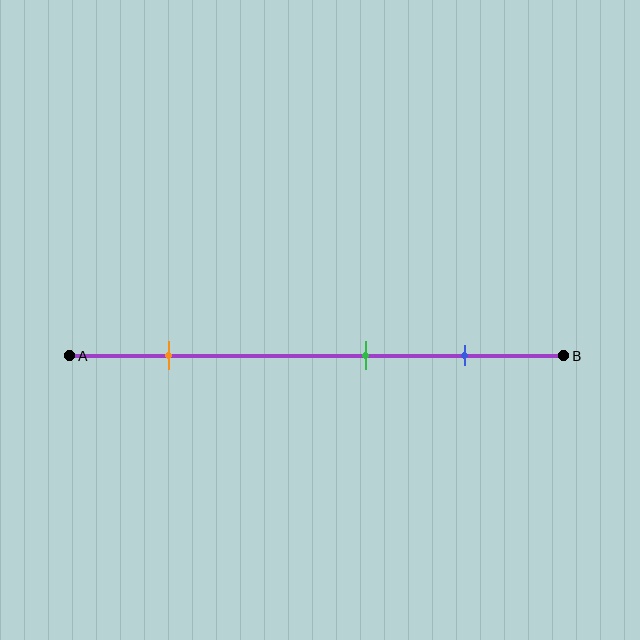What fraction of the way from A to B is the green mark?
The green mark is approximately 60% (0.6) of the way from A to B.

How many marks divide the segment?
There are 3 marks dividing the segment.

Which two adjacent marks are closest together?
The green and blue marks are the closest adjacent pair.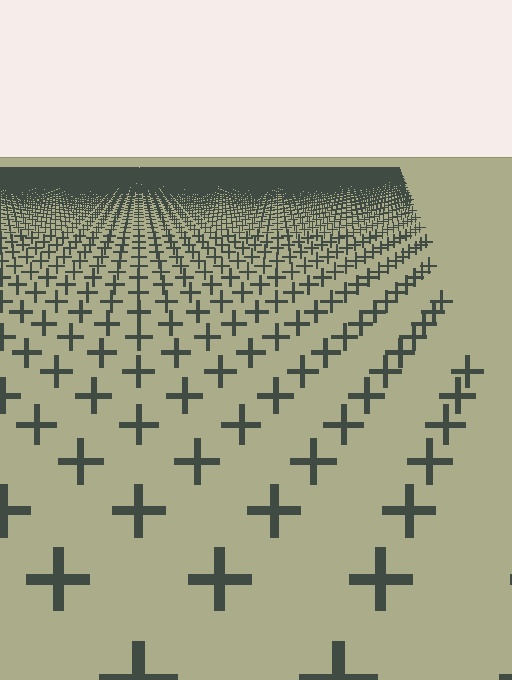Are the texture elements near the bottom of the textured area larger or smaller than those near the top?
Larger. Near the bottom, elements are closer to the viewer and appear at a bigger on-screen size.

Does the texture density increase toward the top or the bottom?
Density increases toward the top.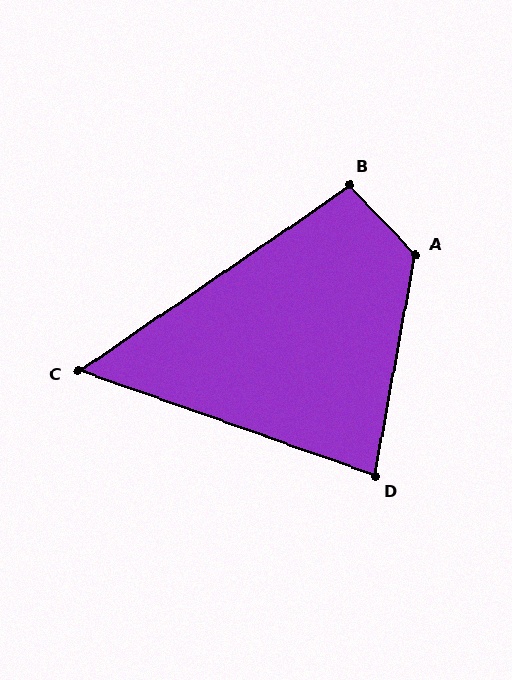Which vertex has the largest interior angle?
A, at approximately 126 degrees.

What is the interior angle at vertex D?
Approximately 81 degrees (acute).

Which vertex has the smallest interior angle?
C, at approximately 54 degrees.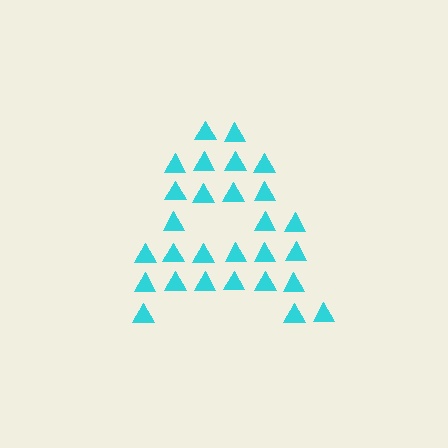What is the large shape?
The large shape is the letter A.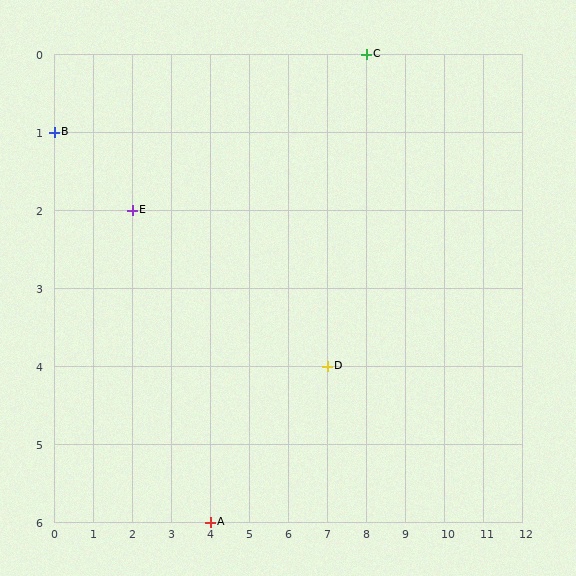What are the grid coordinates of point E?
Point E is at grid coordinates (2, 2).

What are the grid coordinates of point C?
Point C is at grid coordinates (8, 0).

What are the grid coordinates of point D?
Point D is at grid coordinates (7, 4).